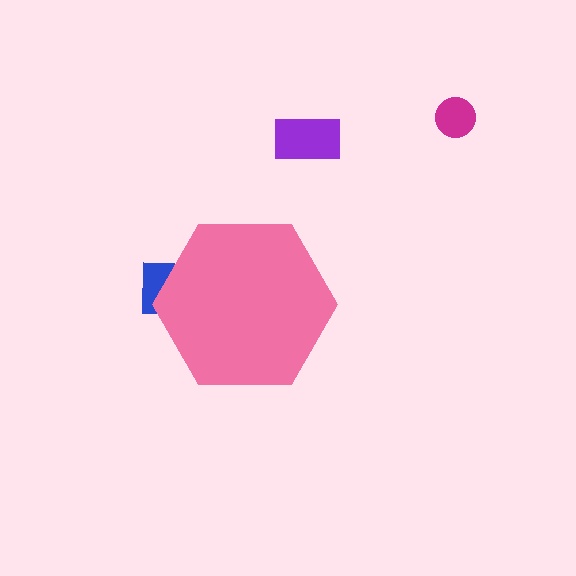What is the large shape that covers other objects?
A pink hexagon.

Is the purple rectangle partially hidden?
No, the purple rectangle is fully visible.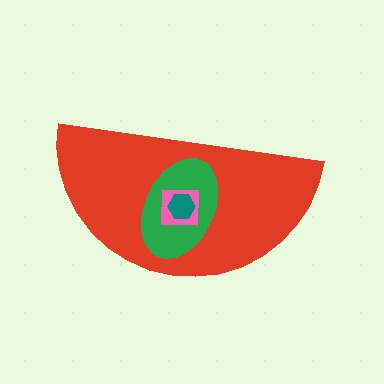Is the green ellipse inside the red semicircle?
Yes.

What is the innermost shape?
The teal hexagon.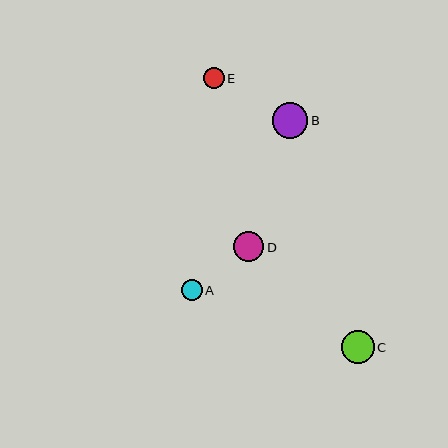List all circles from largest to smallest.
From largest to smallest: B, C, D, E, A.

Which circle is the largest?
Circle B is the largest with a size of approximately 36 pixels.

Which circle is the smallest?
Circle A is the smallest with a size of approximately 21 pixels.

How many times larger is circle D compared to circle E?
Circle D is approximately 1.4 times the size of circle E.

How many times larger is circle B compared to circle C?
Circle B is approximately 1.1 times the size of circle C.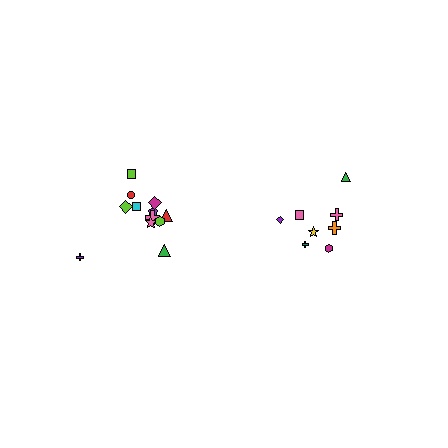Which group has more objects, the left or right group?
The left group.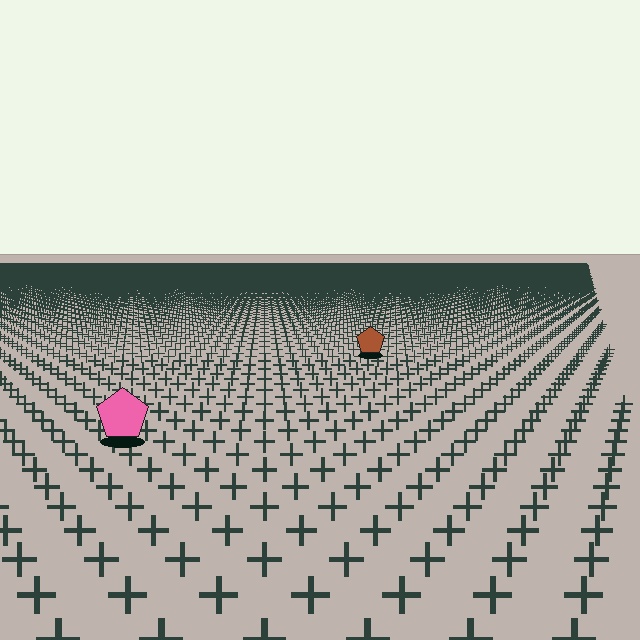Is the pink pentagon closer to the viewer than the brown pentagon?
Yes. The pink pentagon is closer — you can tell from the texture gradient: the ground texture is coarser near it.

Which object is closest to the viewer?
The pink pentagon is closest. The texture marks near it are larger and more spread out.